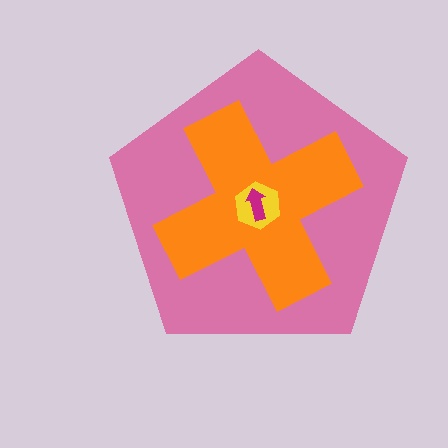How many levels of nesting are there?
4.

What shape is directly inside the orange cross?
The yellow hexagon.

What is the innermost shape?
The magenta arrow.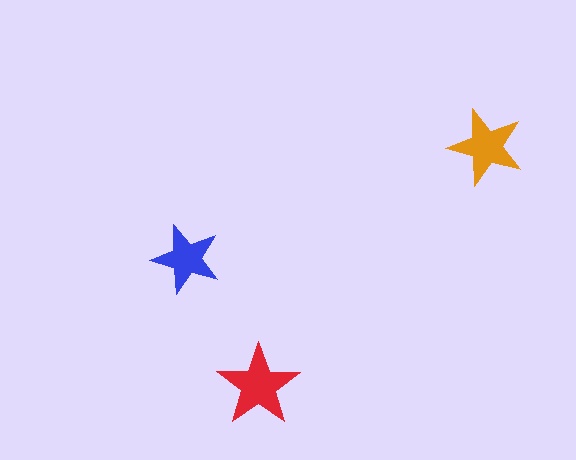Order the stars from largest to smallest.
the red one, the orange one, the blue one.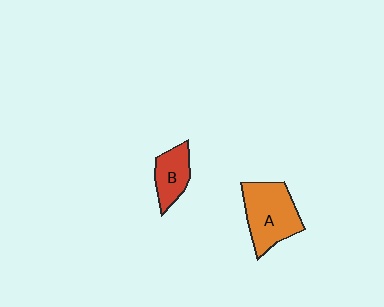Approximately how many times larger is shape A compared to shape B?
Approximately 1.7 times.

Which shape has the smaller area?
Shape B (red).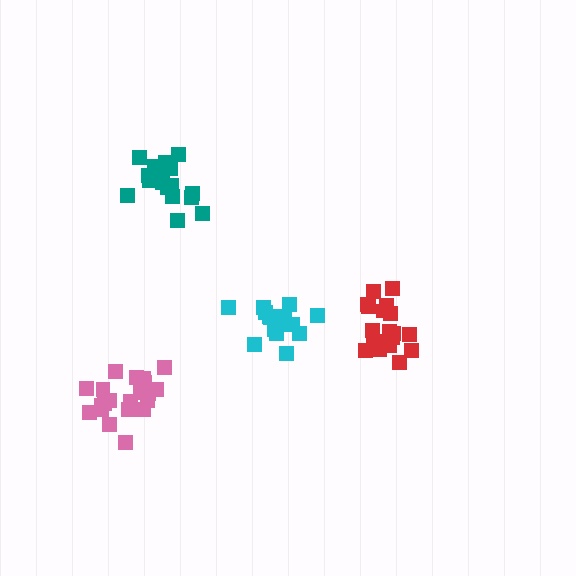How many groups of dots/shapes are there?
There are 4 groups.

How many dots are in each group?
Group 1: 16 dots, Group 2: 19 dots, Group 3: 21 dots, Group 4: 20 dots (76 total).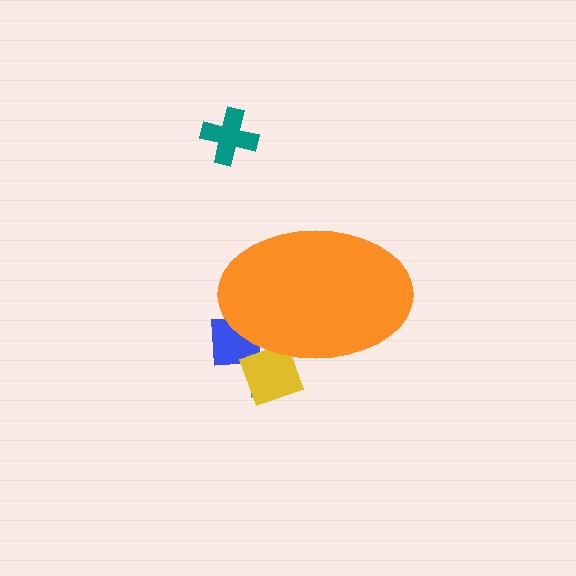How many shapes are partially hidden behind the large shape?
3 shapes are partially hidden.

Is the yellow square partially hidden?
Yes, the yellow square is partially hidden behind the orange ellipse.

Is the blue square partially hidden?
Yes, the blue square is partially hidden behind the orange ellipse.